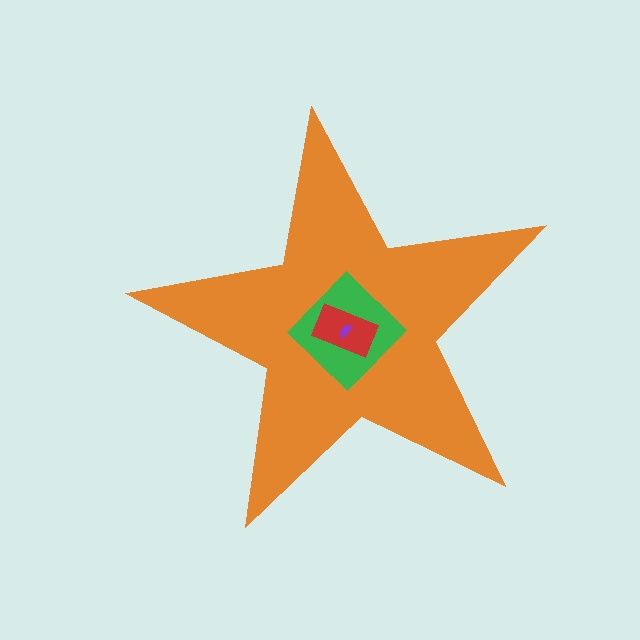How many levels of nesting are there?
4.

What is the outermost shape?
The orange star.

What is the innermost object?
The purple semicircle.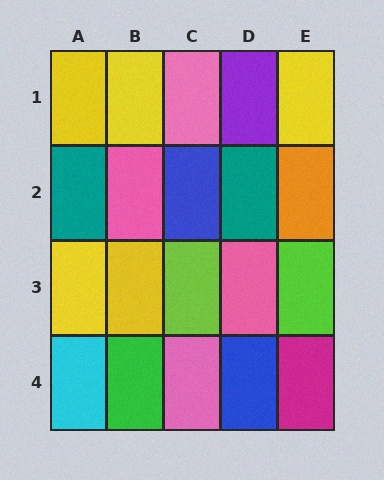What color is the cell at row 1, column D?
Purple.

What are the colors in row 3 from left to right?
Yellow, yellow, lime, pink, lime.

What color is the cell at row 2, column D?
Teal.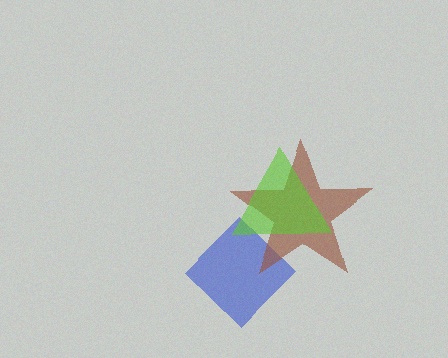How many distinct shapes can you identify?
There are 3 distinct shapes: a blue diamond, a brown star, a lime triangle.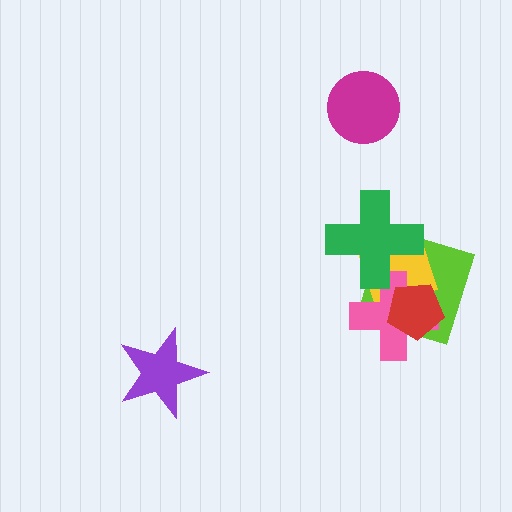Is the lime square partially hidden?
Yes, it is partially covered by another shape.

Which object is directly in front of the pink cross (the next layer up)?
The red pentagon is directly in front of the pink cross.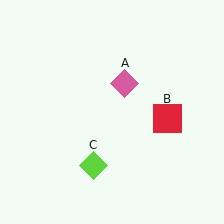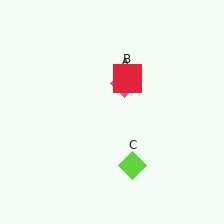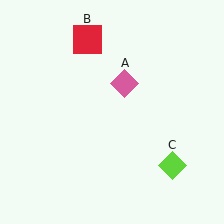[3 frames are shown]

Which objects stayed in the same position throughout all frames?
Pink diamond (object A) remained stationary.